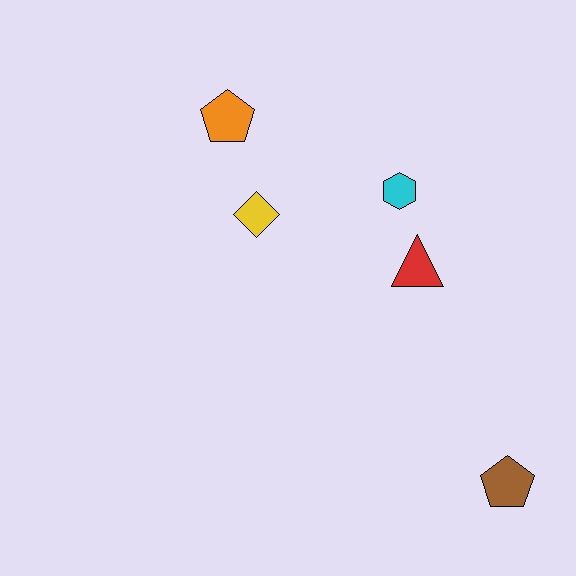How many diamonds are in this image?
There is 1 diamond.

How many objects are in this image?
There are 5 objects.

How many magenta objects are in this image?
There are no magenta objects.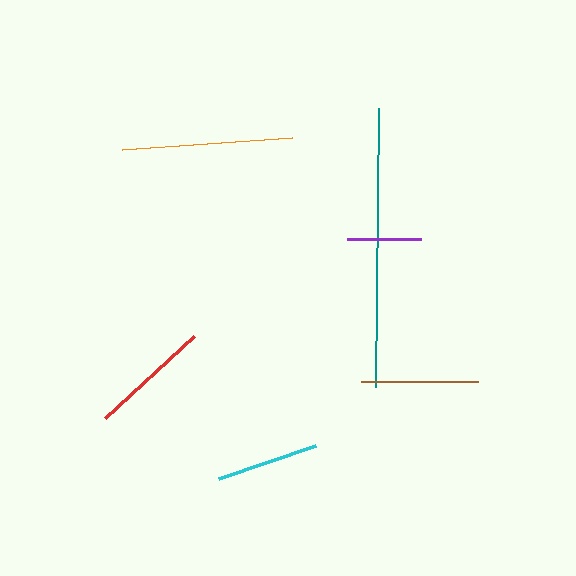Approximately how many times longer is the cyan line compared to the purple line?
The cyan line is approximately 1.4 times the length of the purple line.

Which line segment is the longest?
The teal line is the longest at approximately 279 pixels.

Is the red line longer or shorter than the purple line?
The red line is longer than the purple line.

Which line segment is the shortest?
The purple line is the shortest at approximately 75 pixels.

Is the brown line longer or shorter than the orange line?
The orange line is longer than the brown line.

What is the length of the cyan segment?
The cyan segment is approximately 103 pixels long.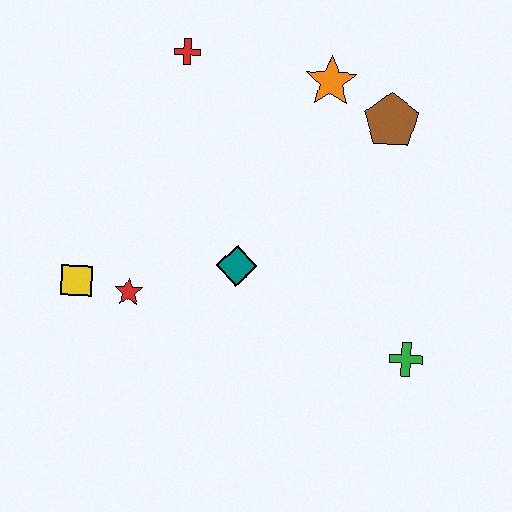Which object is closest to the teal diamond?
The red star is closest to the teal diamond.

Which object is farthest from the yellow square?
The brown pentagon is farthest from the yellow square.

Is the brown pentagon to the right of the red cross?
Yes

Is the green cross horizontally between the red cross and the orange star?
No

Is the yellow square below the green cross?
No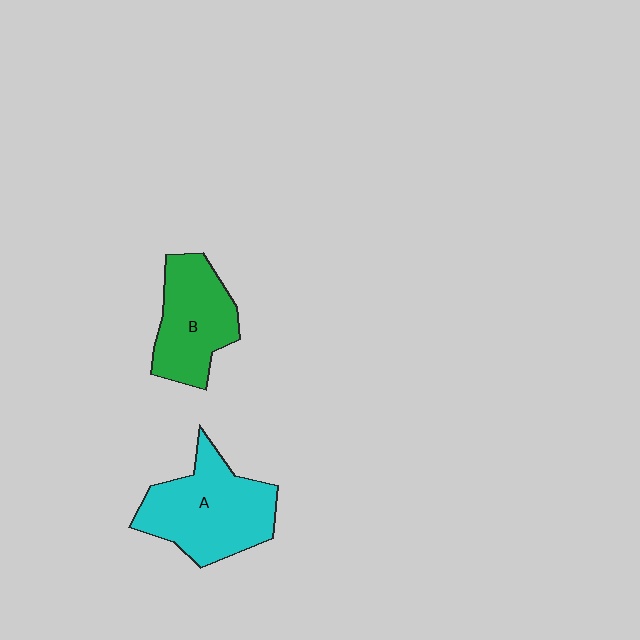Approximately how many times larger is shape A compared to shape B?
Approximately 1.3 times.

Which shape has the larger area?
Shape A (cyan).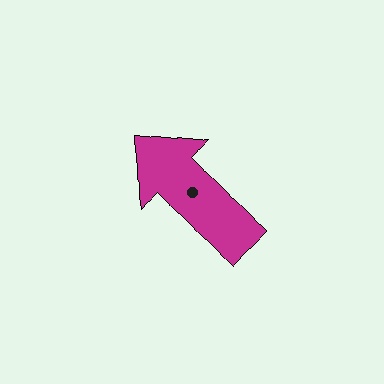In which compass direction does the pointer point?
Northwest.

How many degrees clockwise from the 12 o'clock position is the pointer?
Approximately 316 degrees.